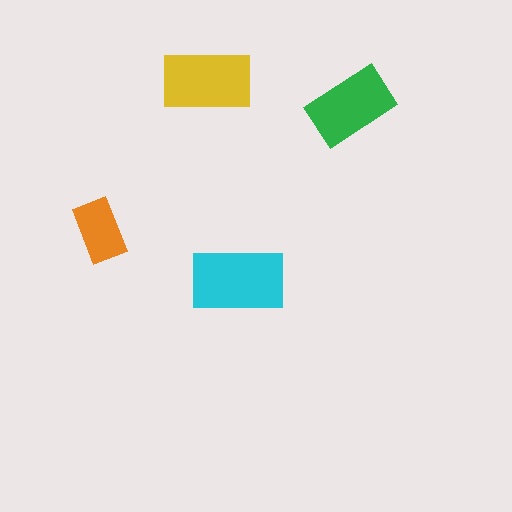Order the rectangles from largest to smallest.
the cyan one, the yellow one, the green one, the orange one.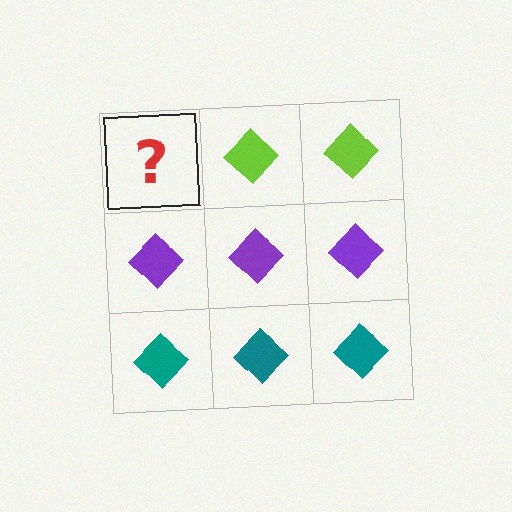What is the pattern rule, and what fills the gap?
The rule is that each row has a consistent color. The gap should be filled with a lime diamond.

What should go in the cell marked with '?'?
The missing cell should contain a lime diamond.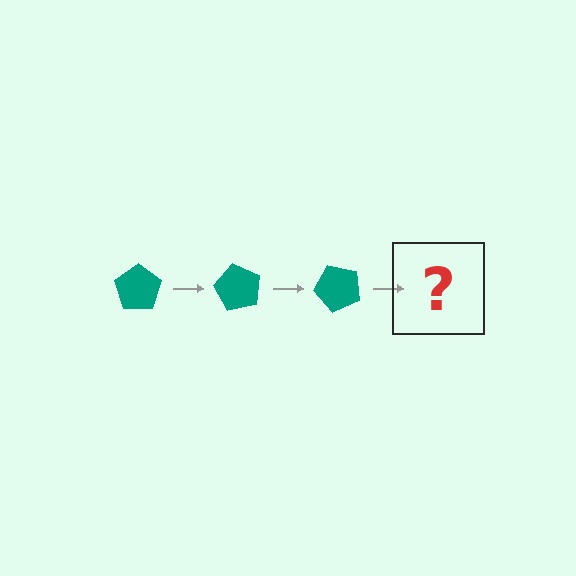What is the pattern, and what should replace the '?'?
The pattern is that the pentagon rotates 60 degrees each step. The '?' should be a teal pentagon rotated 180 degrees.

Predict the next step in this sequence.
The next step is a teal pentagon rotated 180 degrees.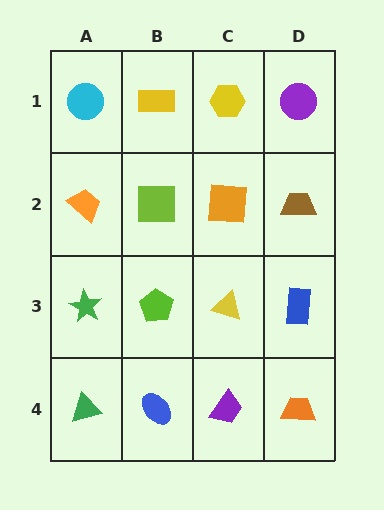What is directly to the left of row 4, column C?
A blue ellipse.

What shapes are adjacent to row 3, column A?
An orange trapezoid (row 2, column A), a green triangle (row 4, column A), a lime pentagon (row 3, column B).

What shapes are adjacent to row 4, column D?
A blue rectangle (row 3, column D), a purple trapezoid (row 4, column C).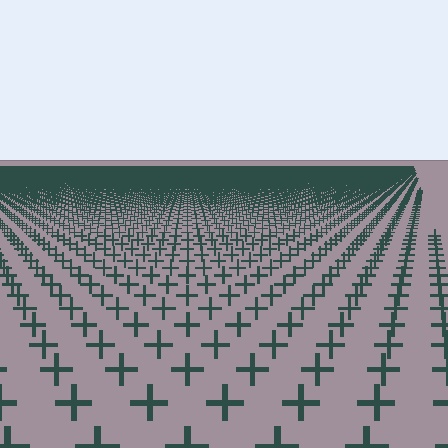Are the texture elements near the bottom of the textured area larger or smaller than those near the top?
Larger. Near the bottom, elements are closer to the viewer and appear at a bigger on-screen size.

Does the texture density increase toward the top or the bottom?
Density increases toward the top.